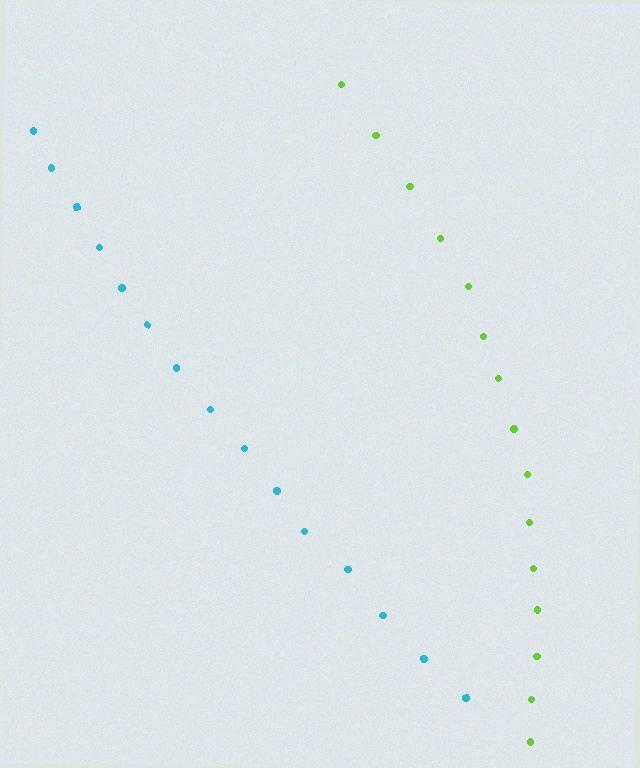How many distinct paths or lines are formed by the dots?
There are 2 distinct paths.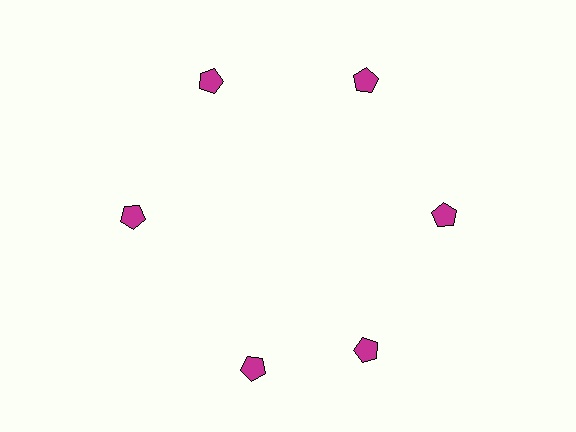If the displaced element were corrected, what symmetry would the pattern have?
It would have 6-fold rotational symmetry — the pattern would map onto itself every 60 degrees.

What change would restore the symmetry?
The symmetry would be restored by rotating it back into even spacing with its neighbors so that all 6 pentagons sit at equal angles and equal distance from the center.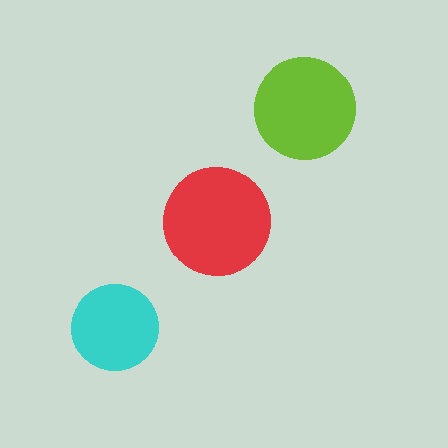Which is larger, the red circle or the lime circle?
The red one.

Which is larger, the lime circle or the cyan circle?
The lime one.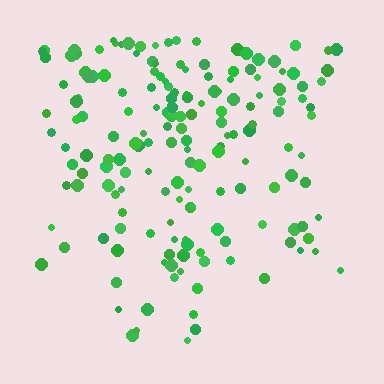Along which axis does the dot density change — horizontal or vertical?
Vertical.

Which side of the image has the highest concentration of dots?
The top.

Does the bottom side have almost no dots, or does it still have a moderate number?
Still a moderate number, just noticeably fewer than the top.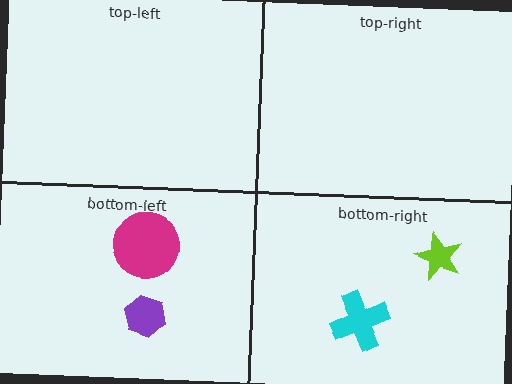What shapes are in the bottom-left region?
The magenta circle, the purple hexagon.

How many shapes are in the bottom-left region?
2.